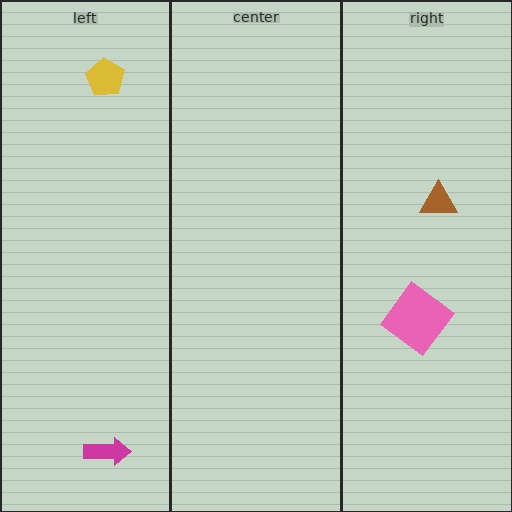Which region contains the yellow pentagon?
The left region.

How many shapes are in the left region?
2.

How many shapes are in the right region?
2.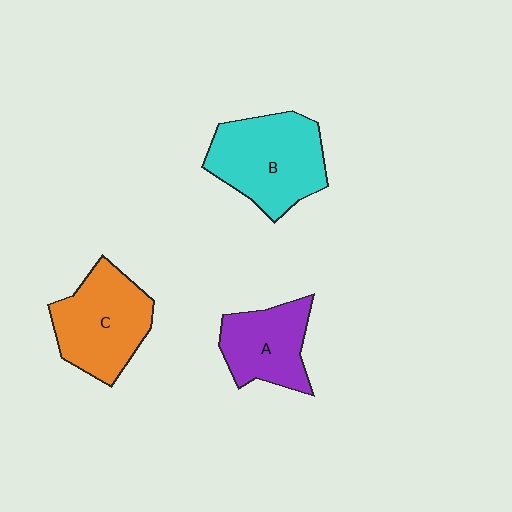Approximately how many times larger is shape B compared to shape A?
Approximately 1.4 times.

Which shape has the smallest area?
Shape A (purple).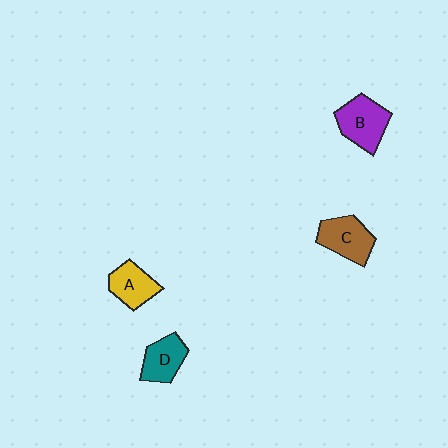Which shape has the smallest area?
Shape A (yellow).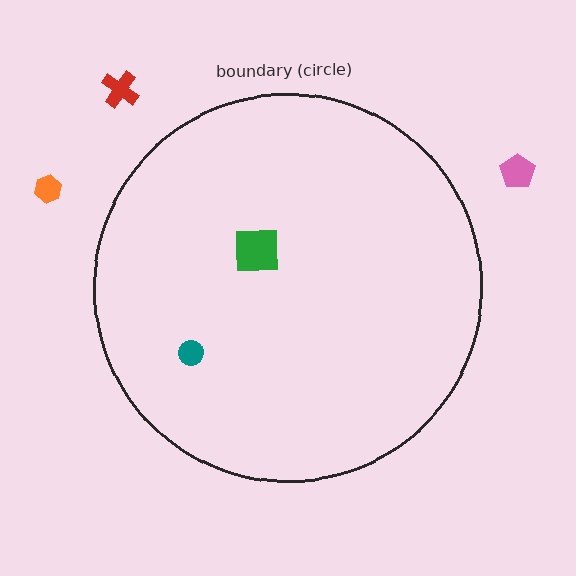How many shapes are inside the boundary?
2 inside, 3 outside.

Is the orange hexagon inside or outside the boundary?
Outside.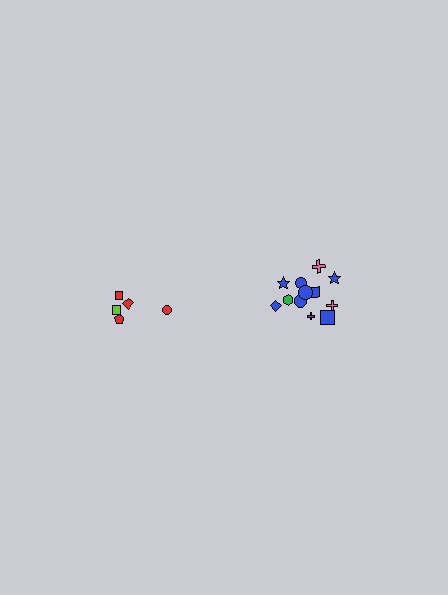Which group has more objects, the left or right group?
The right group.